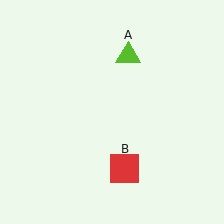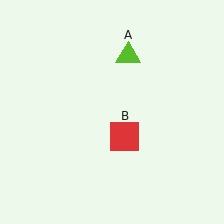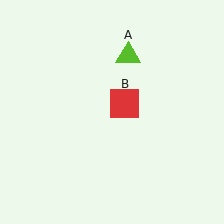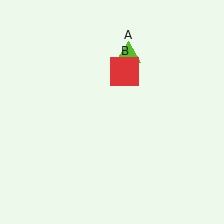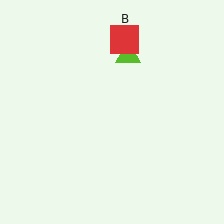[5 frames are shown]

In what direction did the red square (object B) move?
The red square (object B) moved up.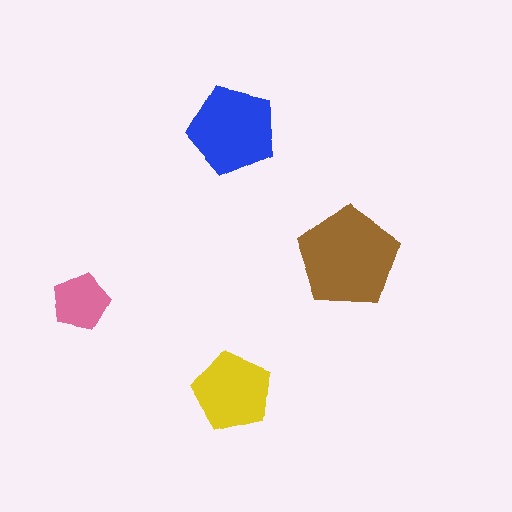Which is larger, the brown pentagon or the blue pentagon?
The brown one.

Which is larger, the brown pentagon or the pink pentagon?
The brown one.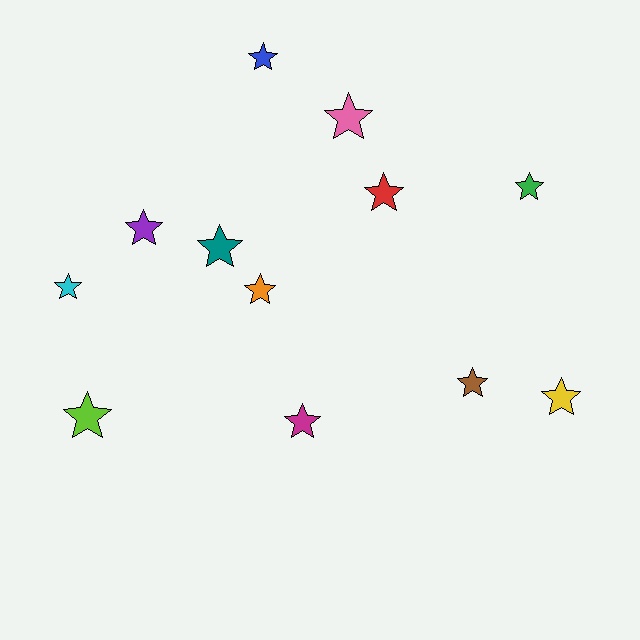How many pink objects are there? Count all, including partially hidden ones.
There is 1 pink object.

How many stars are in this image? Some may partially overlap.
There are 12 stars.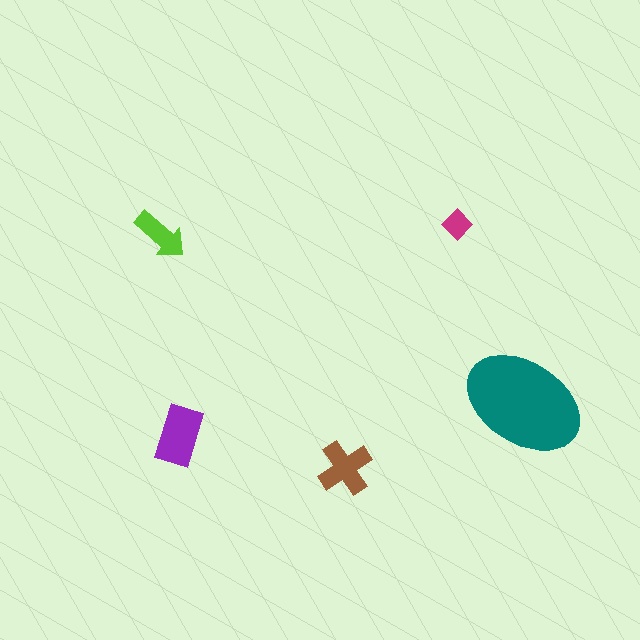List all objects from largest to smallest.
The teal ellipse, the purple rectangle, the brown cross, the lime arrow, the magenta diamond.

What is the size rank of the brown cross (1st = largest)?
3rd.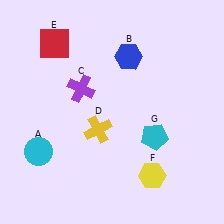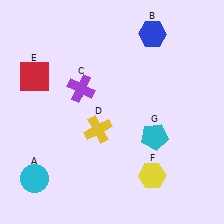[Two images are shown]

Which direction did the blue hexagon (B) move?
The blue hexagon (B) moved right.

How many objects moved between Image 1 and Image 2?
3 objects moved between the two images.